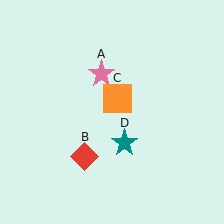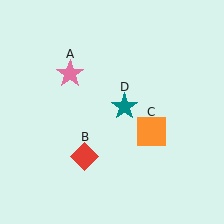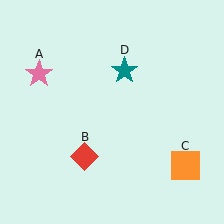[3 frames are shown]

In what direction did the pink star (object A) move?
The pink star (object A) moved left.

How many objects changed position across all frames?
3 objects changed position: pink star (object A), orange square (object C), teal star (object D).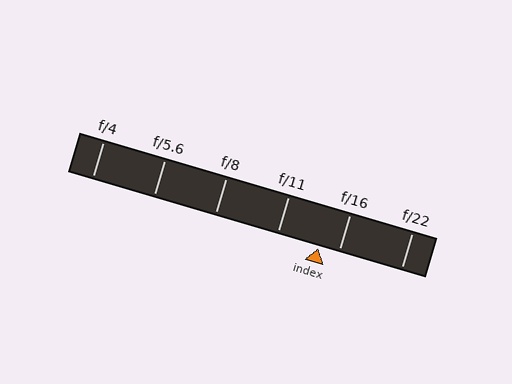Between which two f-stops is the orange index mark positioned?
The index mark is between f/11 and f/16.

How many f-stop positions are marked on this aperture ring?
There are 6 f-stop positions marked.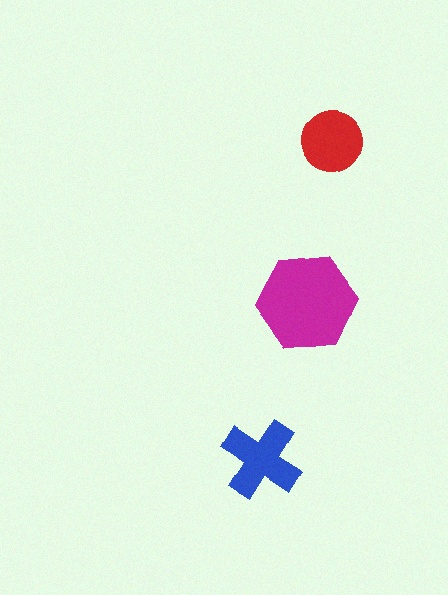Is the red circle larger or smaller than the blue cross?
Smaller.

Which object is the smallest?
The red circle.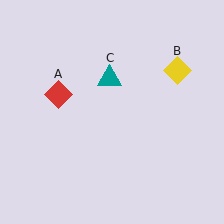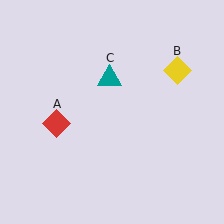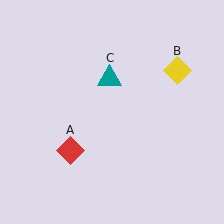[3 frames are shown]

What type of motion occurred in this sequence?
The red diamond (object A) rotated counterclockwise around the center of the scene.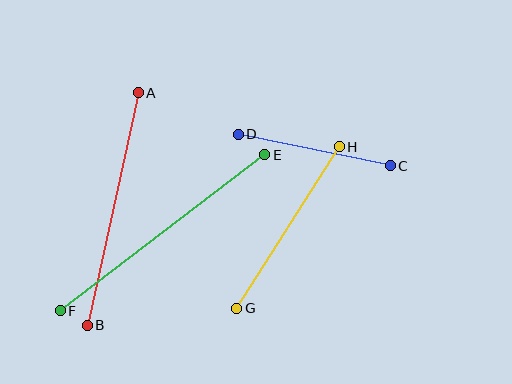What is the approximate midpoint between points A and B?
The midpoint is at approximately (113, 209) pixels.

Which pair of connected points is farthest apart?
Points E and F are farthest apart.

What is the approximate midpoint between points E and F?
The midpoint is at approximately (162, 233) pixels.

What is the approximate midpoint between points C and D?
The midpoint is at approximately (314, 150) pixels.